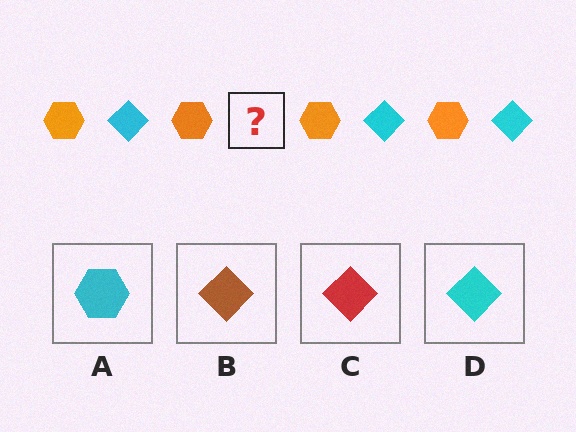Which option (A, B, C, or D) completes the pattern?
D.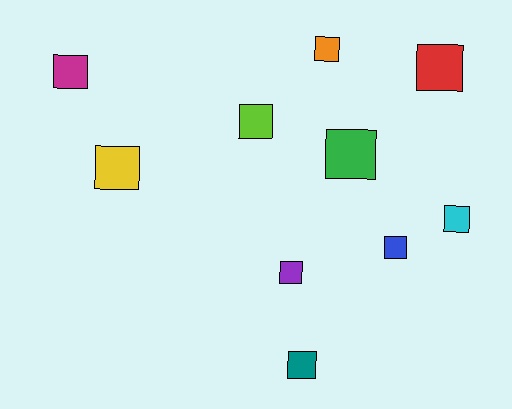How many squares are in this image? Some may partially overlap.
There are 10 squares.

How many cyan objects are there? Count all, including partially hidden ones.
There is 1 cyan object.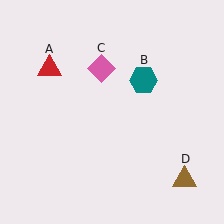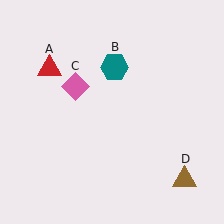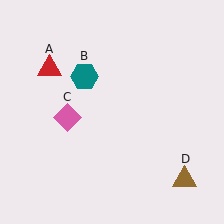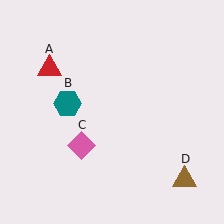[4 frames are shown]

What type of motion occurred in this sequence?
The teal hexagon (object B), pink diamond (object C) rotated counterclockwise around the center of the scene.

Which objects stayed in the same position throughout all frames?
Red triangle (object A) and brown triangle (object D) remained stationary.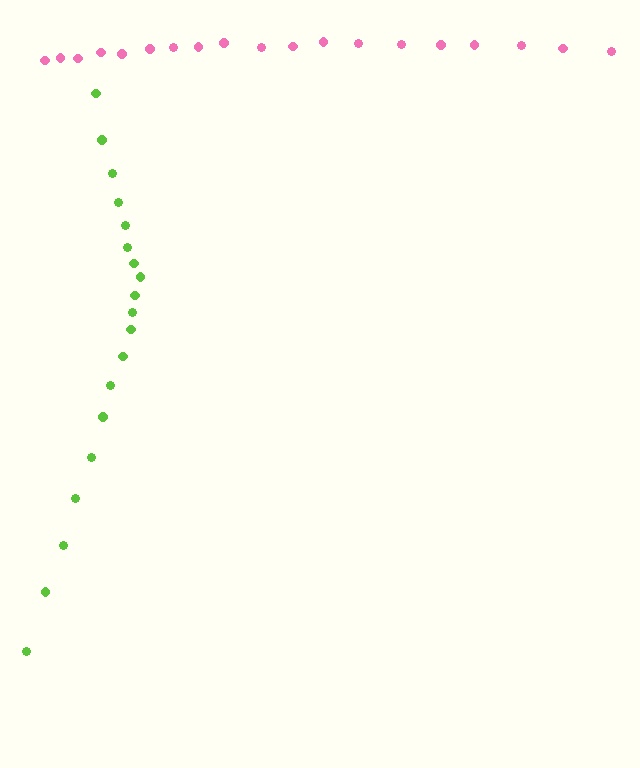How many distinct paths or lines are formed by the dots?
There are 2 distinct paths.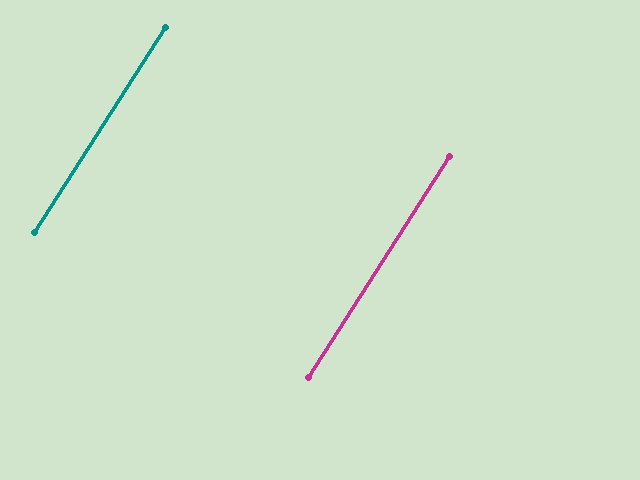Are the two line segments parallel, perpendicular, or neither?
Parallel — their directions differ by only 0.1°.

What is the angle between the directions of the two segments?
Approximately 0 degrees.